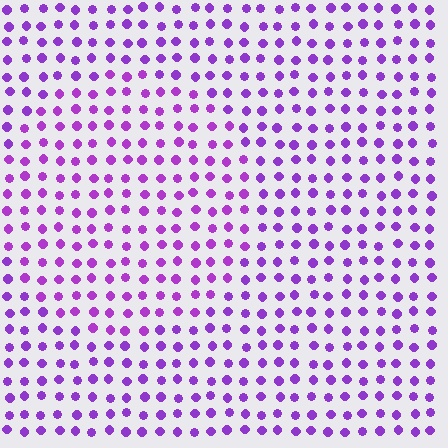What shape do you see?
I see a circle.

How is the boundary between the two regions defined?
The boundary is defined purely by a slight shift in hue (about 13 degrees). Spacing, size, and orientation are identical on both sides.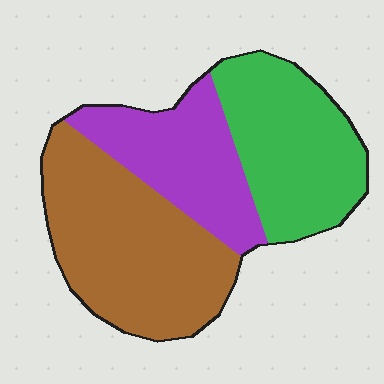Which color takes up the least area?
Purple, at roughly 25%.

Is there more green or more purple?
Green.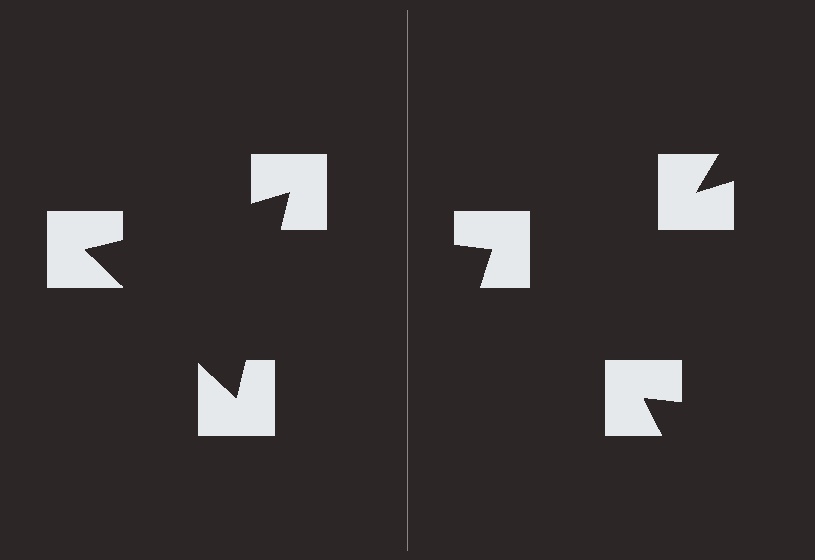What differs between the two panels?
The notched squares are positioned identically on both sides; only the wedge orientations differ. On the left they align to a triangle; on the right they are misaligned.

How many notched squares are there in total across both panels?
6 — 3 on each side.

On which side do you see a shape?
An illusory triangle appears on the left side. On the right side the wedge cuts are rotated, so no coherent shape forms.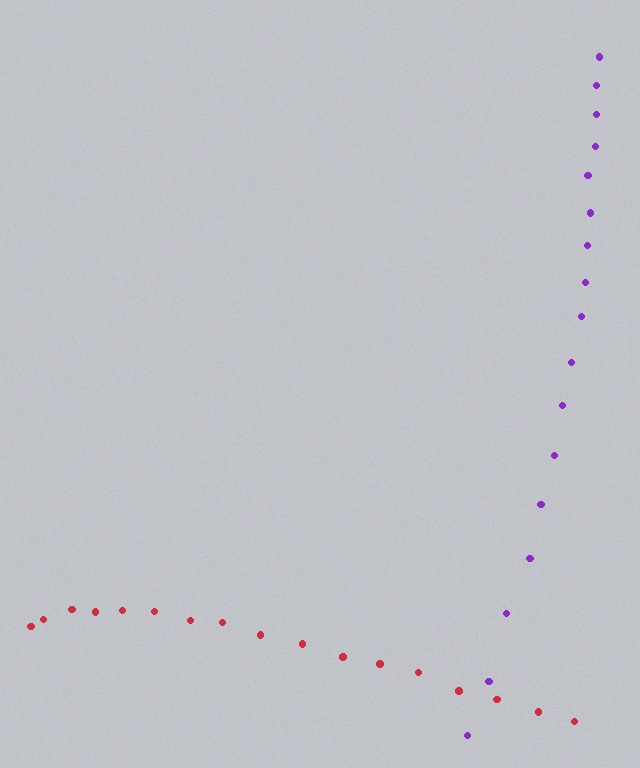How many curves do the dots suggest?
There are 2 distinct paths.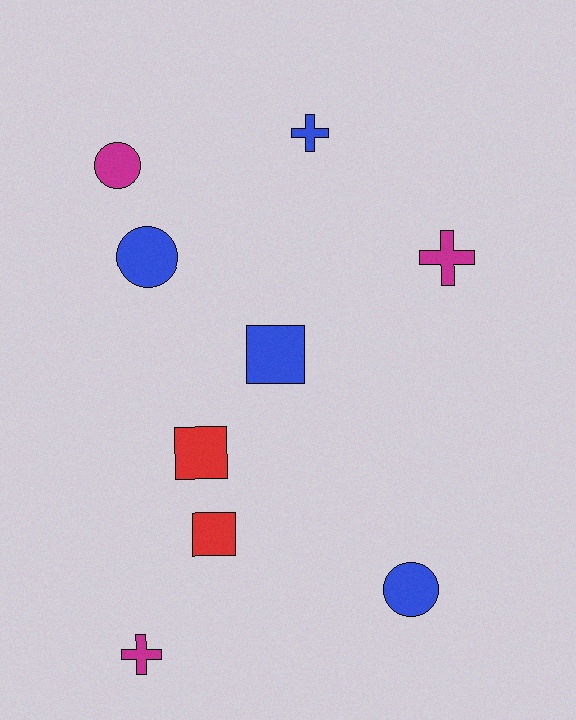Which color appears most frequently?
Blue, with 4 objects.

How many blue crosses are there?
There is 1 blue cross.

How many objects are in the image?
There are 9 objects.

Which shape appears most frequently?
Circle, with 3 objects.